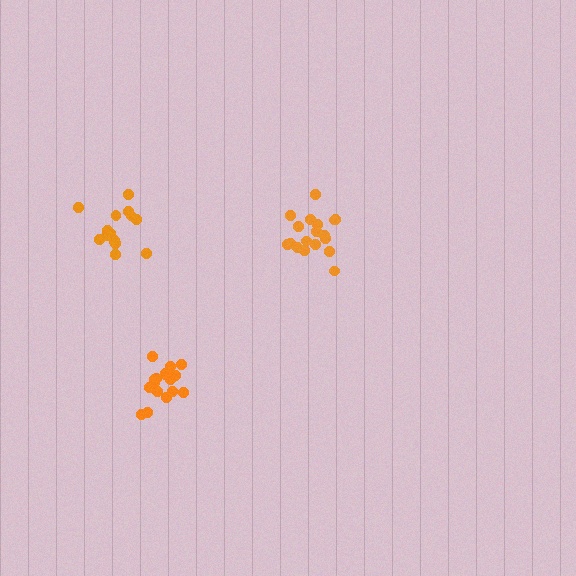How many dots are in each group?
Group 1: 18 dots, Group 2: 18 dots, Group 3: 15 dots (51 total).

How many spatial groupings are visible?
There are 3 spatial groupings.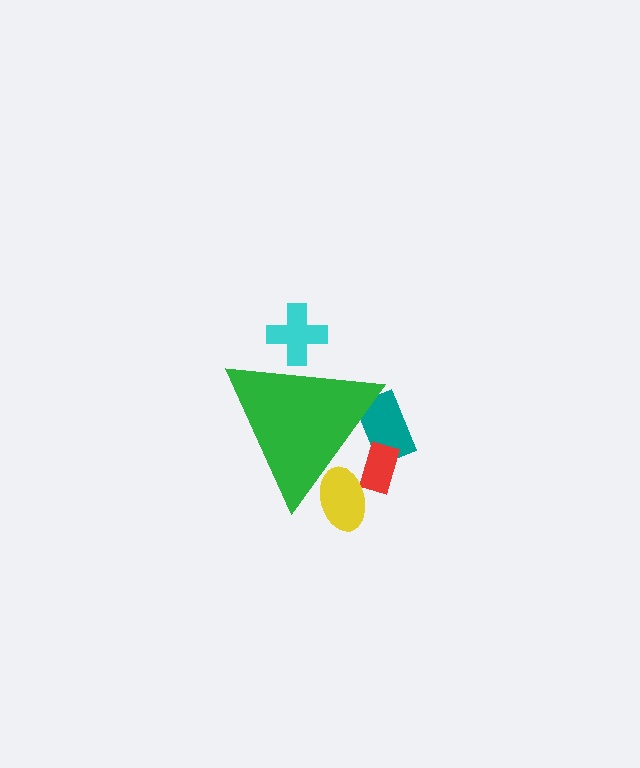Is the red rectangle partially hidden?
Yes, the red rectangle is partially hidden behind the green triangle.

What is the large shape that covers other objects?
A green triangle.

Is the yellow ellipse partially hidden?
Yes, the yellow ellipse is partially hidden behind the green triangle.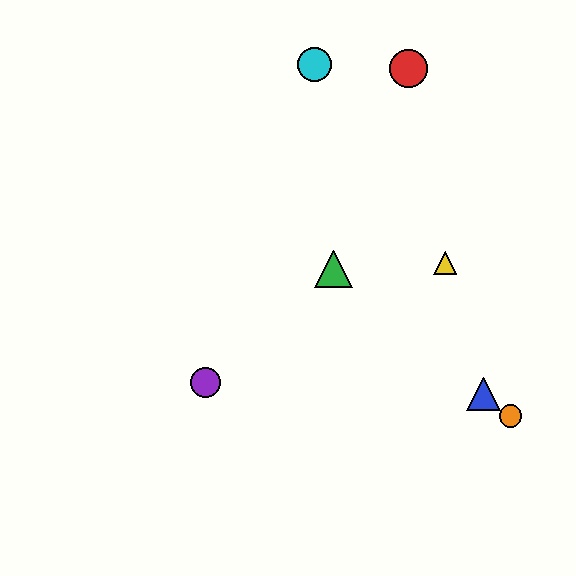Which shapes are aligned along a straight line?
The blue triangle, the green triangle, the orange circle are aligned along a straight line.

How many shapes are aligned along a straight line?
3 shapes (the blue triangle, the green triangle, the orange circle) are aligned along a straight line.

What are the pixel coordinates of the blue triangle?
The blue triangle is at (484, 394).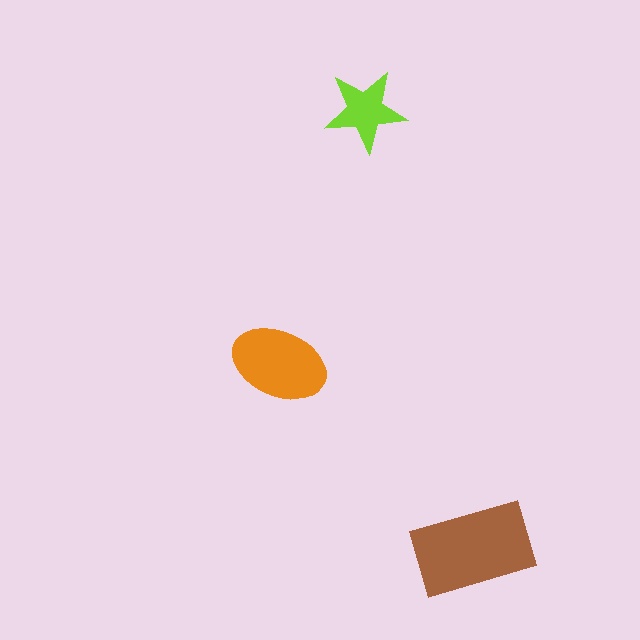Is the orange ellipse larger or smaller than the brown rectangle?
Smaller.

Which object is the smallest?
The lime star.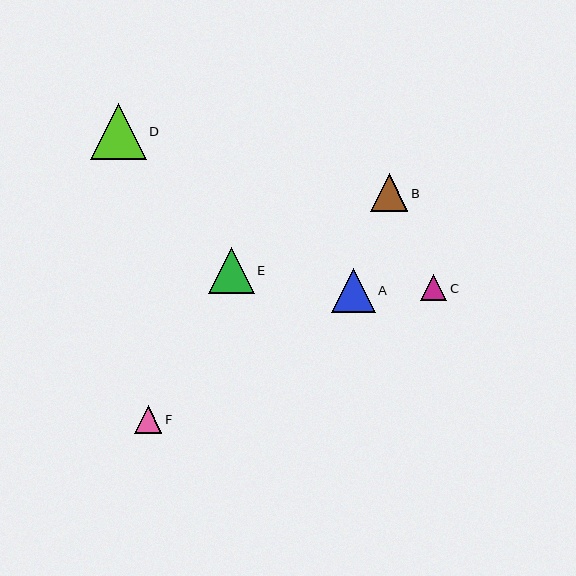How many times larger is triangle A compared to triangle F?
Triangle A is approximately 1.6 times the size of triangle F.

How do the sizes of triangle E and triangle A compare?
Triangle E and triangle A are approximately the same size.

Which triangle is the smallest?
Triangle C is the smallest with a size of approximately 26 pixels.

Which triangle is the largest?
Triangle D is the largest with a size of approximately 55 pixels.